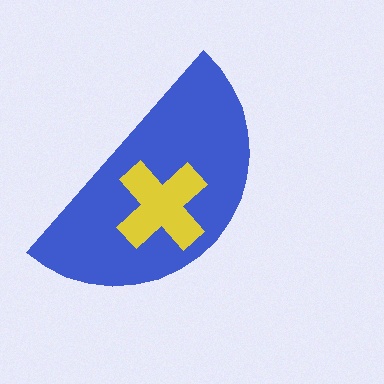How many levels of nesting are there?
2.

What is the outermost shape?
The blue semicircle.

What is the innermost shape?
The yellow cross.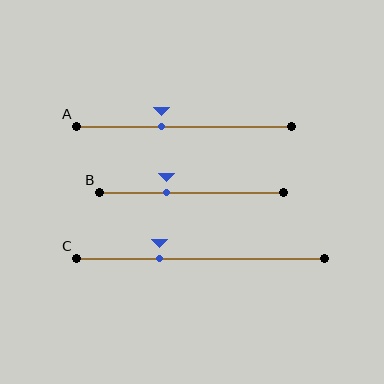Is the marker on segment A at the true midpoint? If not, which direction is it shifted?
No, the marker on segment A is shifted to the left by about 10% of the segment length.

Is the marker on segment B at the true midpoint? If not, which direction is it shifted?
No, the marker on segment B is shifted to the left by about 14% of the segment length.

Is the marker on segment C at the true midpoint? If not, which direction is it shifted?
No, the marker on segment C is shifted to the left by about 17% of the segment length.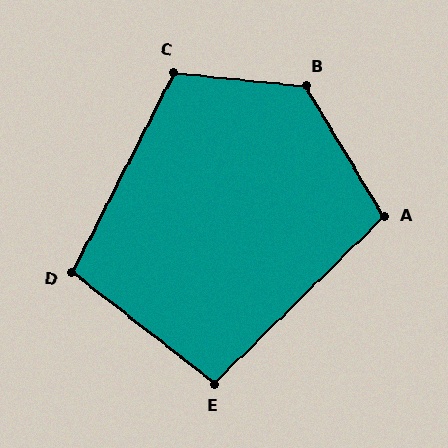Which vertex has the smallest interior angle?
E, at approximately 98 degrees.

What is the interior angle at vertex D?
Approximately 101 degrees (obtuse).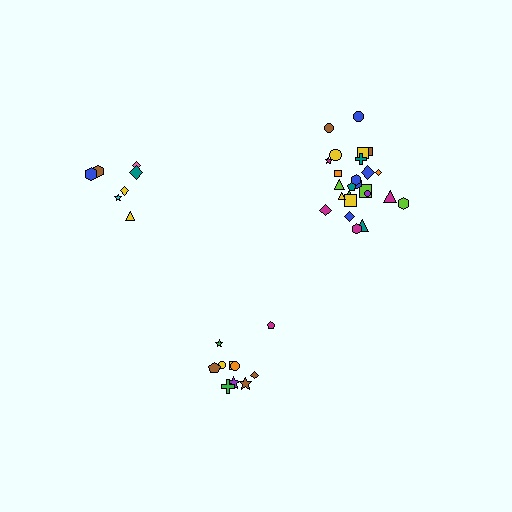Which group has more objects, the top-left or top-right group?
The top-right group.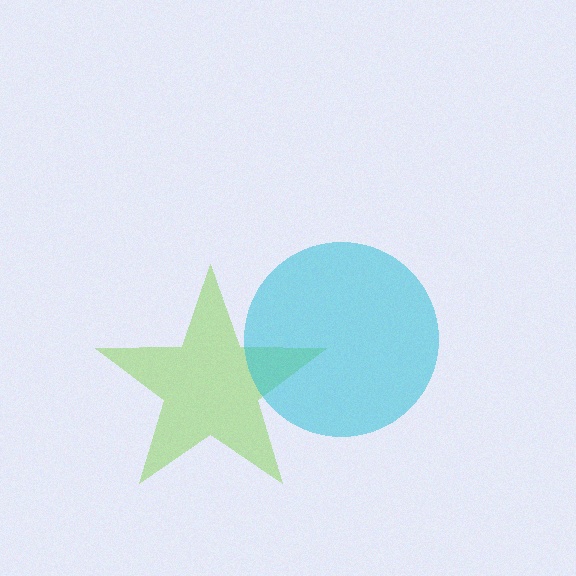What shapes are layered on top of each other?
The layered shapes are: a lime star, a cyan circle.